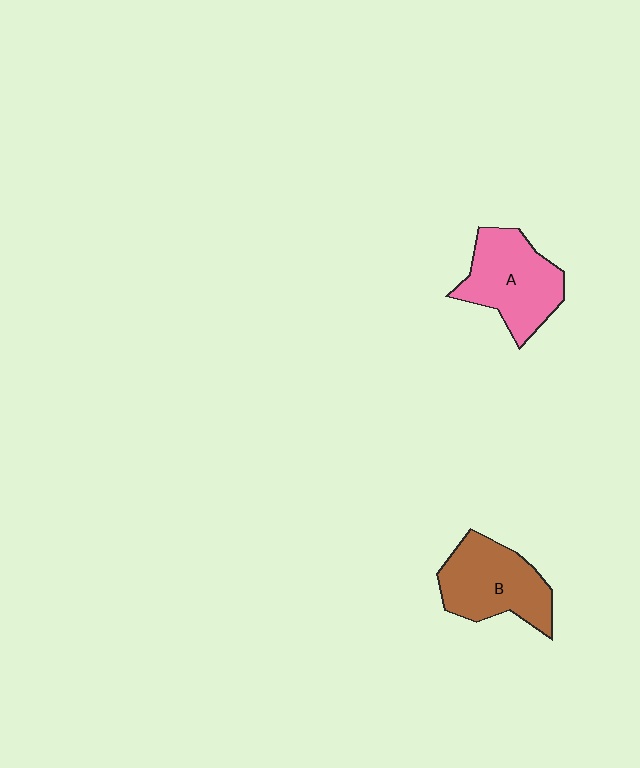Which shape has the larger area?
Shape A (pink).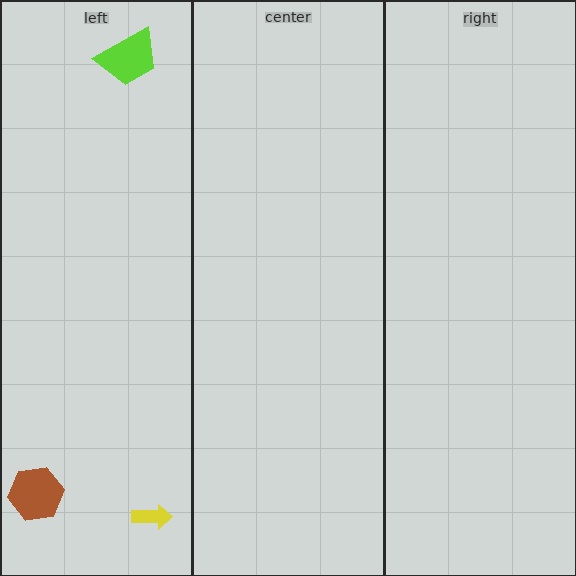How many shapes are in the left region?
3.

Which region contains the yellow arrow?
The left region.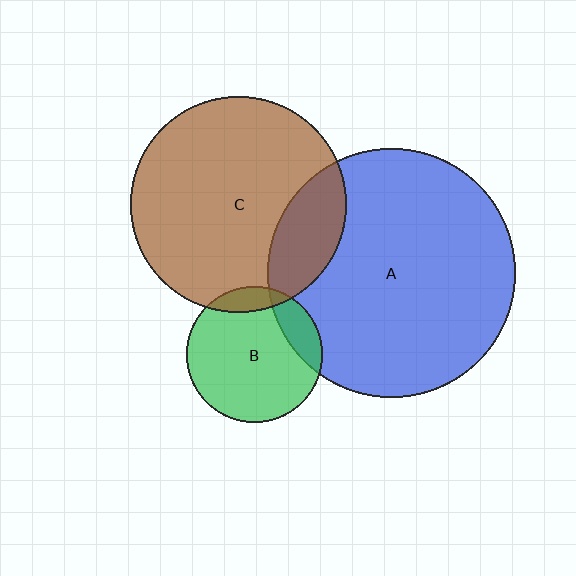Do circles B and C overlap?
Yes.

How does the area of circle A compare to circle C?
Approximately 1.3 times.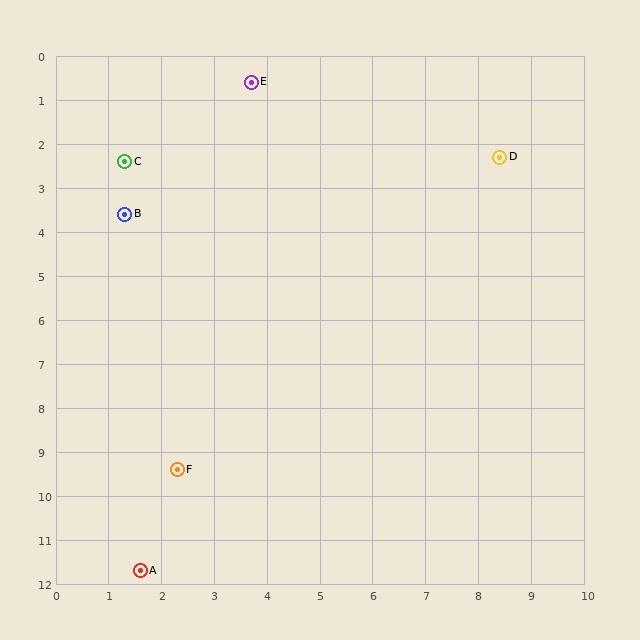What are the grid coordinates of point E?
Point E is at approximately (3.7, 0.6).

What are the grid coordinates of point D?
Point D is at approximately (8.4, 2.3).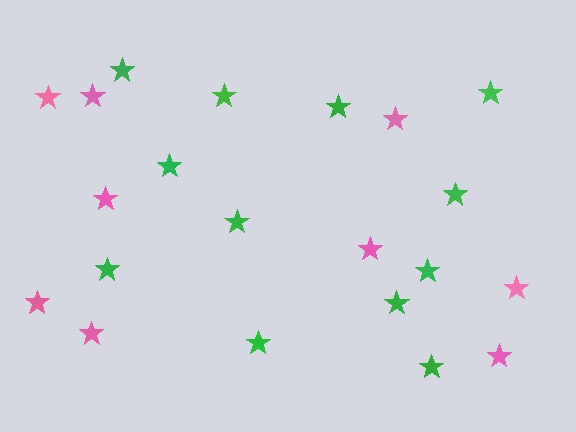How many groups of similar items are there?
There are 2 groups: one group of green stars (12) and one group of pink stars (9).